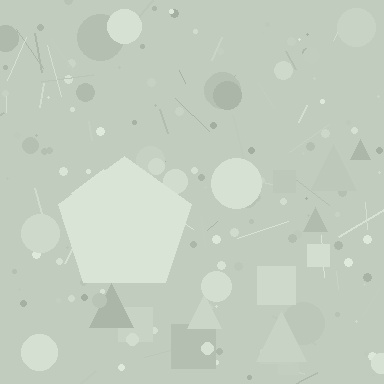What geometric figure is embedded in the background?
A pentagon is embedded in the background.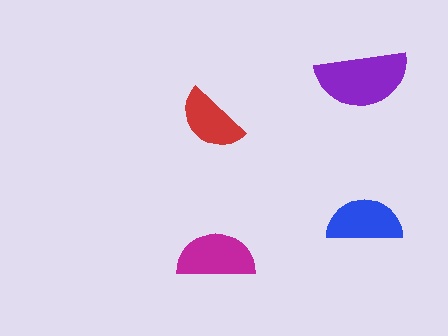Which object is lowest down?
The magenta semicircle is bottommost.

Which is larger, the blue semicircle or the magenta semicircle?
The magenta one.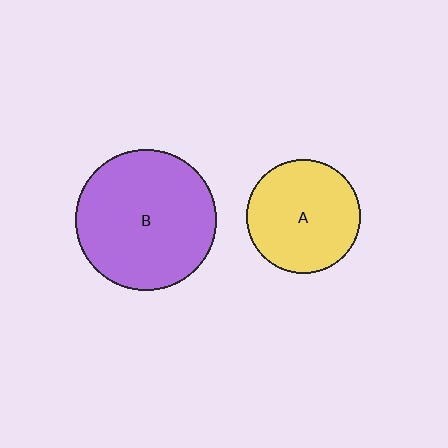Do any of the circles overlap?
No, none of the circles overlap.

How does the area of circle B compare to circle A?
Approximately 1.5 times.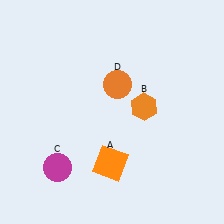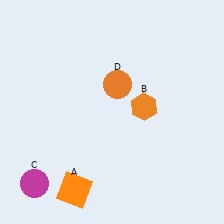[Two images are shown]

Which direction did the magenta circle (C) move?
The magenta circle (C) moved left.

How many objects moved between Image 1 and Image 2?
2 objects moved between the two images.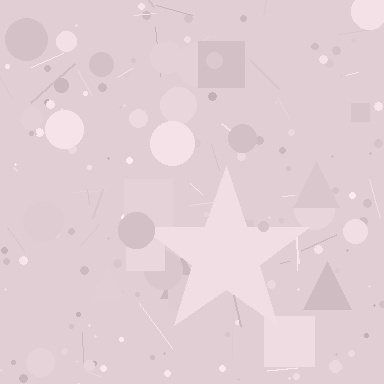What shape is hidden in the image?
A star is hidden in the image.